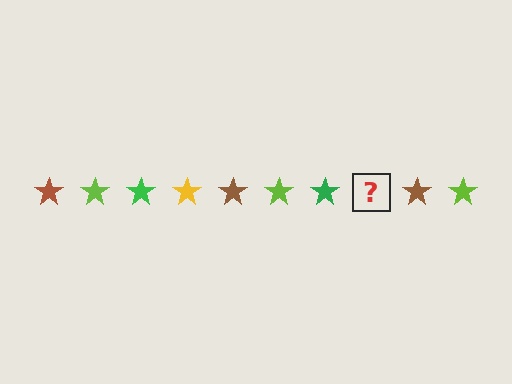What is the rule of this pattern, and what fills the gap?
The rule is that the pattern cycles through brown, lime, green, yellow stars. The gap should be filled with a yellow star.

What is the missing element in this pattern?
The missing element is a yellow star.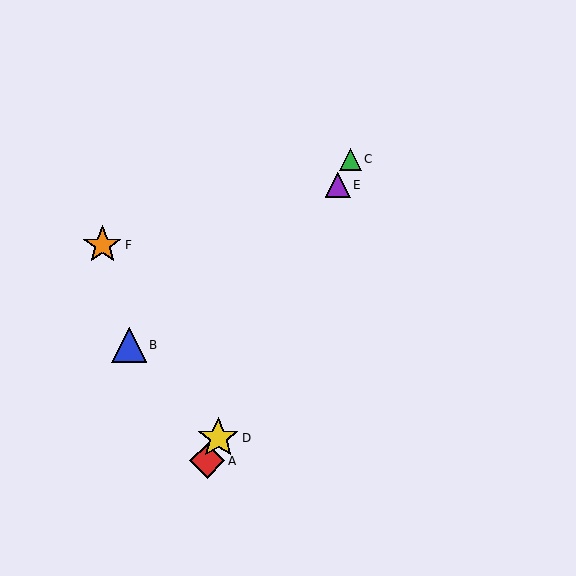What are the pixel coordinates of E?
Object E is at (338, 185).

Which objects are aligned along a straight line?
Objects A, C, D, E are aligned along a straight line.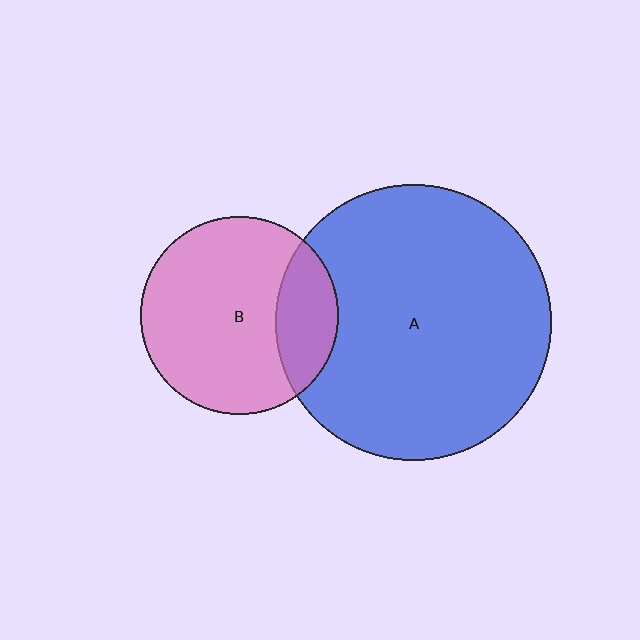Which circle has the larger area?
Circle A (blue).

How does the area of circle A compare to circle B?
Approximately 1.9 times.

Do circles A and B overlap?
Yes.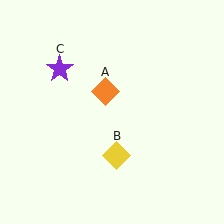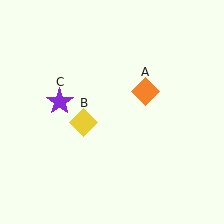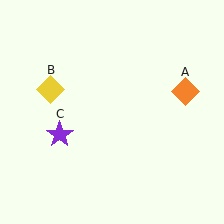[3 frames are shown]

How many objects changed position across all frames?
3 objects changed position: orange diamond (object A), yellow diamond (object B), purple star (object C).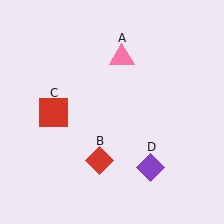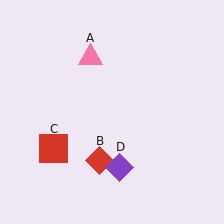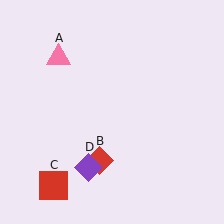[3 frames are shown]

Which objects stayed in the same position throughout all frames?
Red diamond (object B) remained stationary.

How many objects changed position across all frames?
3 objects changed position: pink triangle (object A), red square (object C), purple diamond (object D).